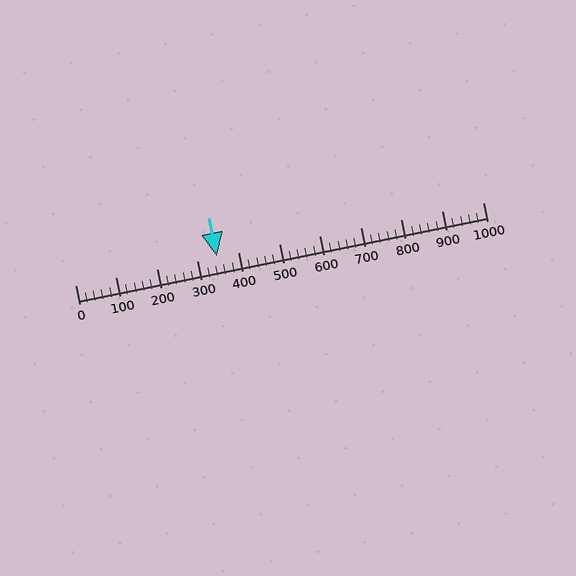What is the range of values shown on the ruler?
The ruler shows values from 0 to 1000.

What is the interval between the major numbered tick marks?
The major tick marks are spaced 100 units apart.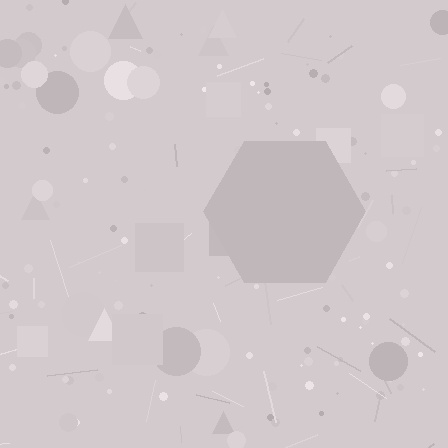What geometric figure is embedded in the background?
A hexagon is embedded in the background.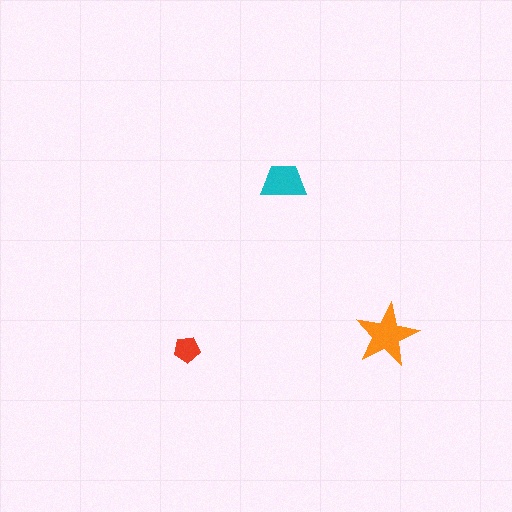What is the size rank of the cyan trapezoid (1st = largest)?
2nd.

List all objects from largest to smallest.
The orange star, the cyan trapezoid, the red pentagon.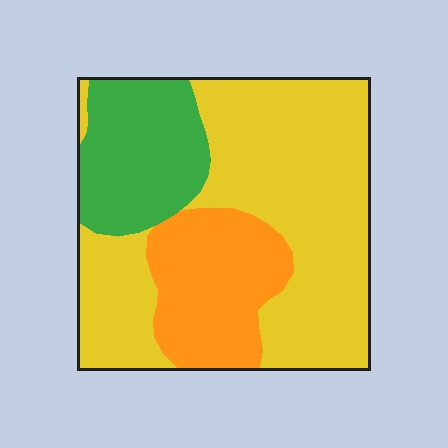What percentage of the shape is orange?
Orange takes up less than a quarter of the shape.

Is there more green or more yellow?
Yellow.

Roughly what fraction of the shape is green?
Green takes up about one fifth (1/5) of the shape.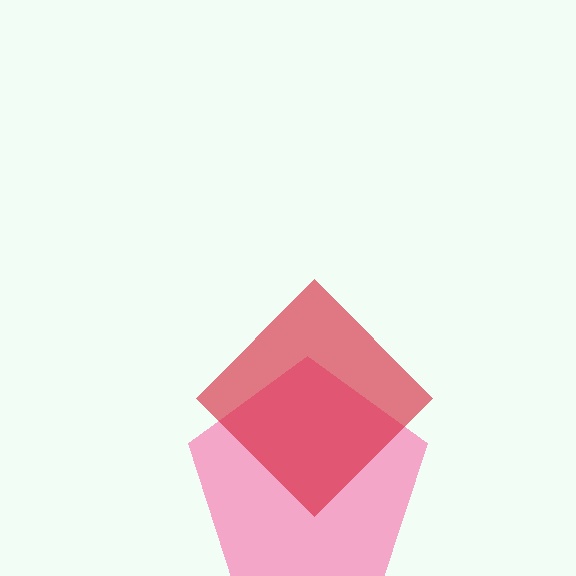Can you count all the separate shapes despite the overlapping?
Yes, there are 2 separate shapes.